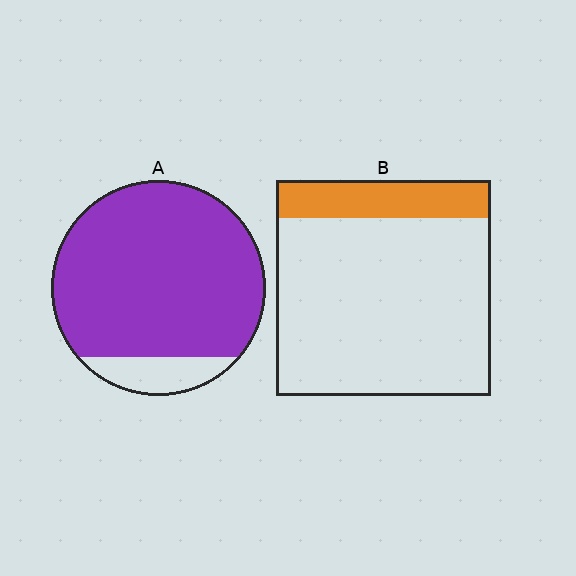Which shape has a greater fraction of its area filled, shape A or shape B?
Shape A.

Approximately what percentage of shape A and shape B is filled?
A is approximately 90% and B is approximately 20%.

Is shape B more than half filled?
No.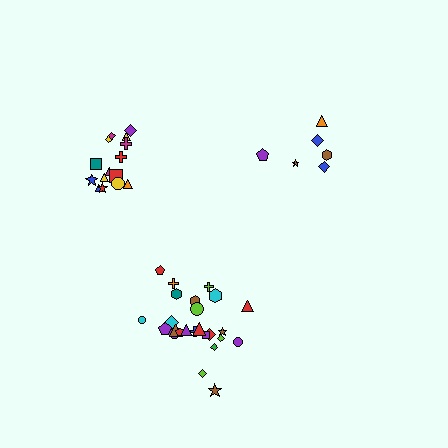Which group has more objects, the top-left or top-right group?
The top-left group.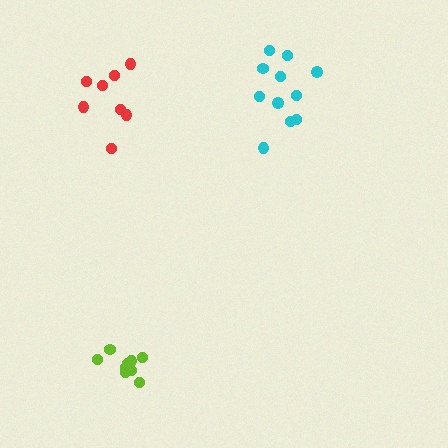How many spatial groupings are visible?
There are 3 spatial groupings.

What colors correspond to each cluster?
The clusters are colored: lime, cyan, red.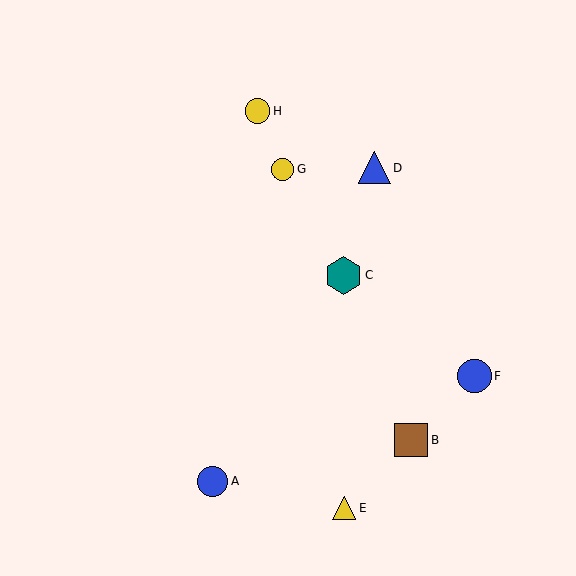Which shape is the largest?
The teal hexagon (labeled C) is the largest.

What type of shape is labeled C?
Shape C is a teal hexagon.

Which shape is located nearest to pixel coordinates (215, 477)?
The blue circle (labeled A) at (213, 481) is nearest to that location.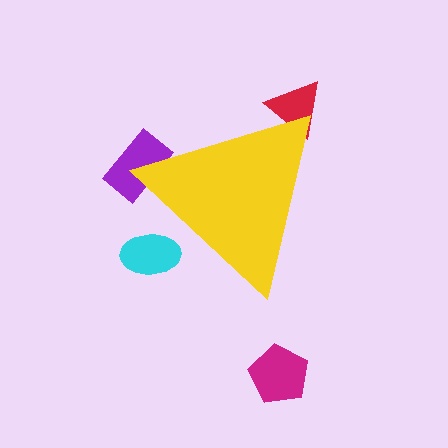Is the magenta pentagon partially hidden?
No, the magenta pentagon is fully visible.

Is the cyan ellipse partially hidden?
Yes, the cyan ellipse is partially hidden behind the yellow triangle.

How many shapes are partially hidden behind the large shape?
3 shapes are partially hidden.